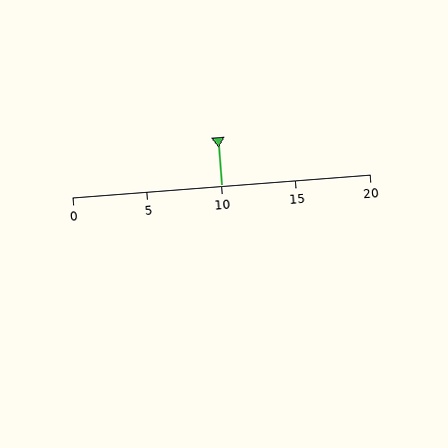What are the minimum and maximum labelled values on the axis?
The axis runs from 0 to 20.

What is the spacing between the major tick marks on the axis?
The major ticks are spaced 5 apart.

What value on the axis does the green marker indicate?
The marker indicates approximately 10.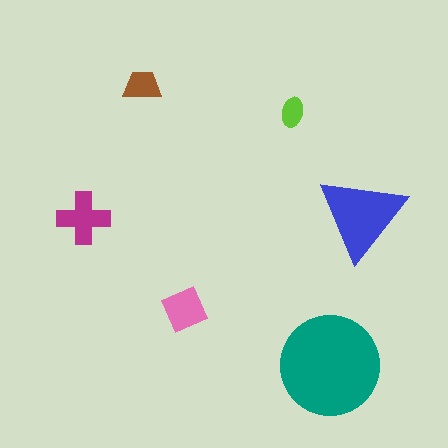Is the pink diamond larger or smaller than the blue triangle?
Smaller.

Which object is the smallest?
The lime ellipse.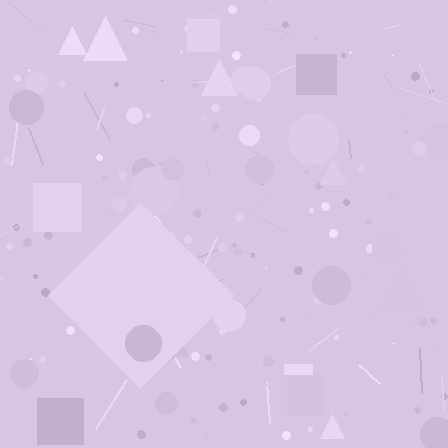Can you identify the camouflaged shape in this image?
The camouflaged shape is a diamond.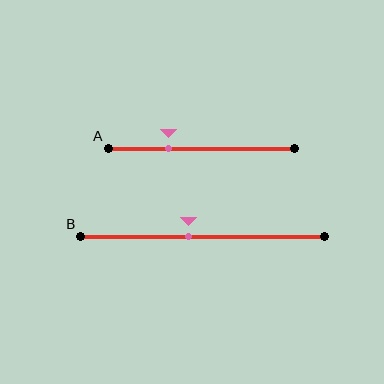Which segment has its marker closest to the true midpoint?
Segment B has its marker closest to the true midpoint.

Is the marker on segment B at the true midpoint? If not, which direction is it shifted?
No, the marker on segment B is shifted to the left by about 6% of the segment length.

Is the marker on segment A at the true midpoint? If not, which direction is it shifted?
No, the marker on segment A is shifted to the left by about 18% of the segment length.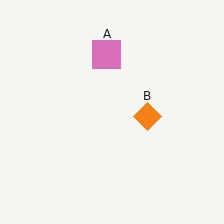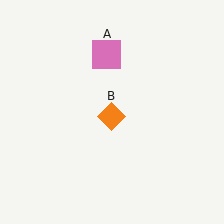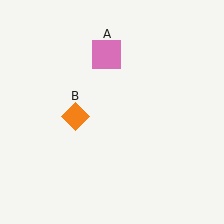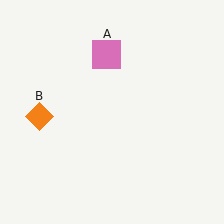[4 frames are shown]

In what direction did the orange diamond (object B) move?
The orange diamond (object B) moved left.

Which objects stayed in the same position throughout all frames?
Pink square (object A) remained stationary.